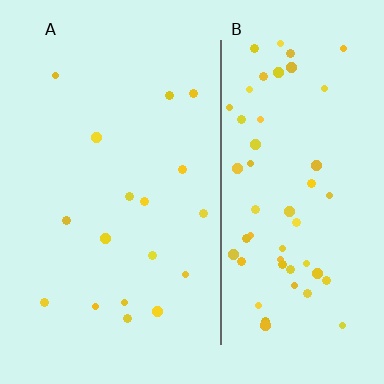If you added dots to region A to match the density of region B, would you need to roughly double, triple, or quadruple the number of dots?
Approximately triple.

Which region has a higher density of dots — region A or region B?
B (the right).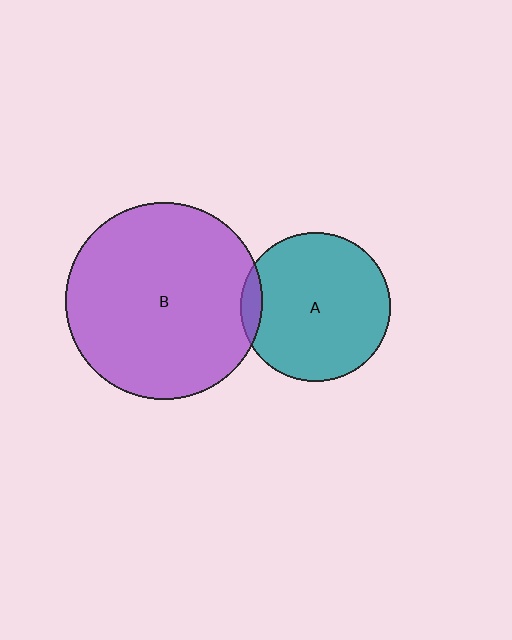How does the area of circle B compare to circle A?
Approximately 1.7 times.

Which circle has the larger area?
Circle B (purple).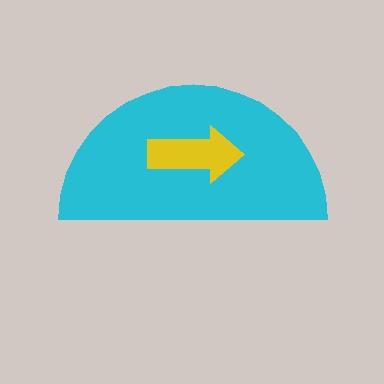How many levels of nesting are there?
2.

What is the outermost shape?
The cyan semicircle.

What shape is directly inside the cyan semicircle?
The yellow arrow.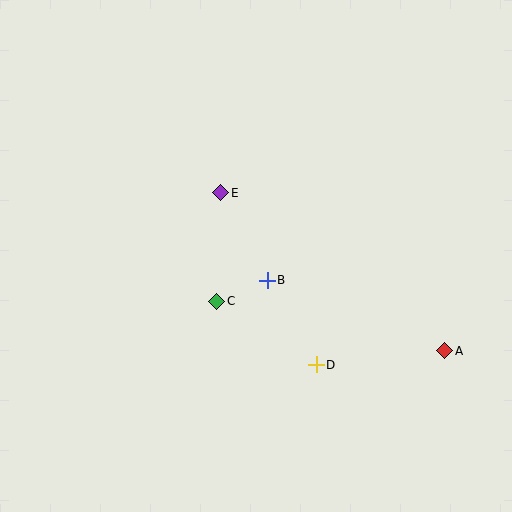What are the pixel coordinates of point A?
Point A is at (445, 351).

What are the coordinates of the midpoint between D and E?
The midpoint between D and E is at (269, 279).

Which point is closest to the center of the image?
Point B at (267, 280) is closest to the center.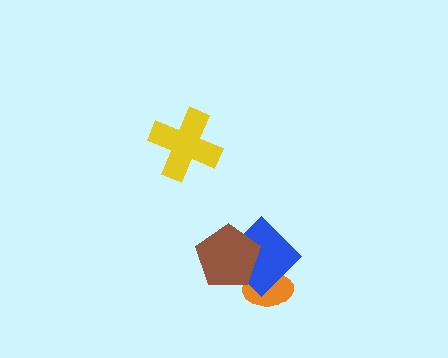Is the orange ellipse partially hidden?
Yes, it is partially covered by another shape.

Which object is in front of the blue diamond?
The brown pentagon is in front of the blue diamond.